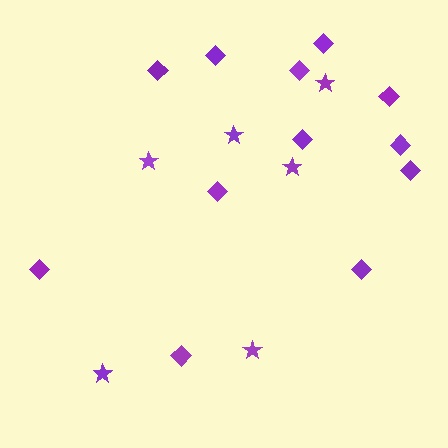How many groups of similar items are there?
There are 2 groups: one group of diamonds (12) and one group of stars (6).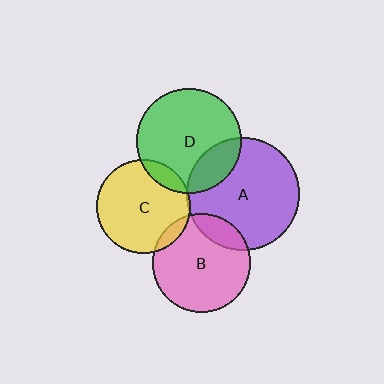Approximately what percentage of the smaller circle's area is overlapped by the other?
Approximately 5%.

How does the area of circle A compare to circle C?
Approximately 1.4 times.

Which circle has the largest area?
Circle A (purple).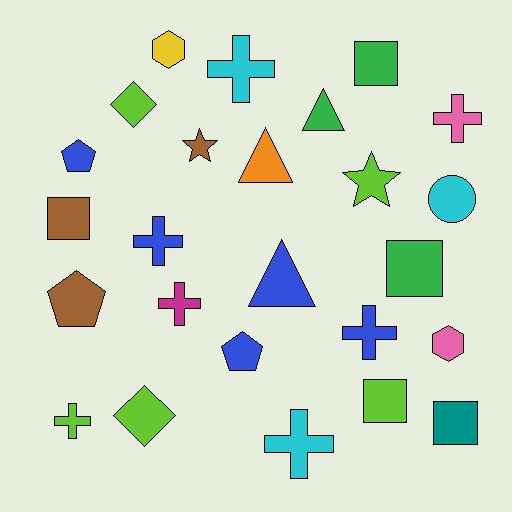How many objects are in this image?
There are 25 objects.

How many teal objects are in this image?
There is 1 teal object.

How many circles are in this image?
There is 1 circle.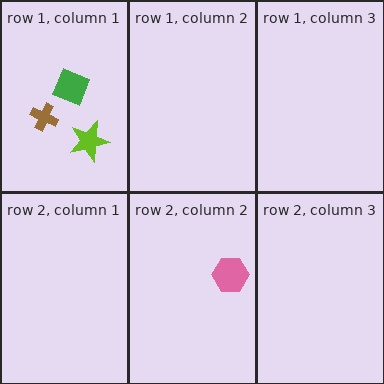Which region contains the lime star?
The row 1, column 1 region.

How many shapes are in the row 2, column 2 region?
1.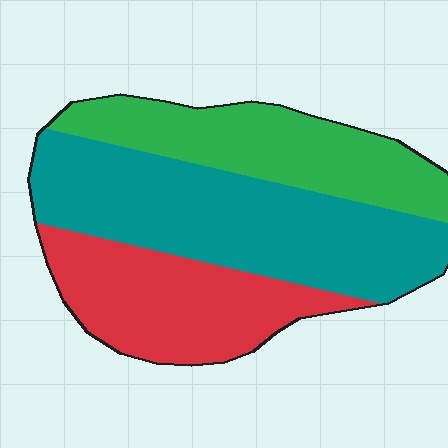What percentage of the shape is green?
Green covers around 30% of the shape.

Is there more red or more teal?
Teal.